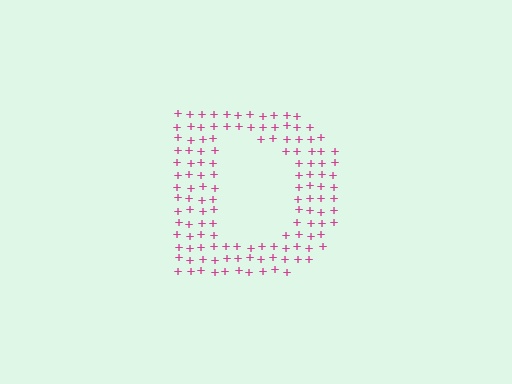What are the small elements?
The small elements are plus signs.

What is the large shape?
The large shape is the letter D.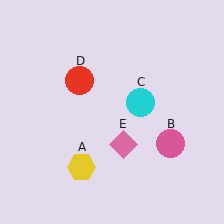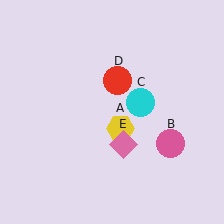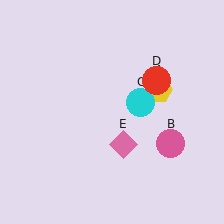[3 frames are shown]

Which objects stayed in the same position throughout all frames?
Pink circle (object B) and cyan circle (object C) and pink diamond (object E) remained stationary.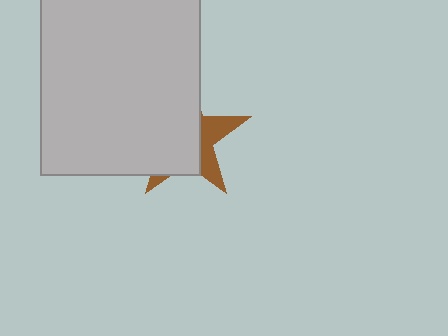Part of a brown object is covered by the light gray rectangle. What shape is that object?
It is a star.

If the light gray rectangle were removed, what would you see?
You would see the complete brown star.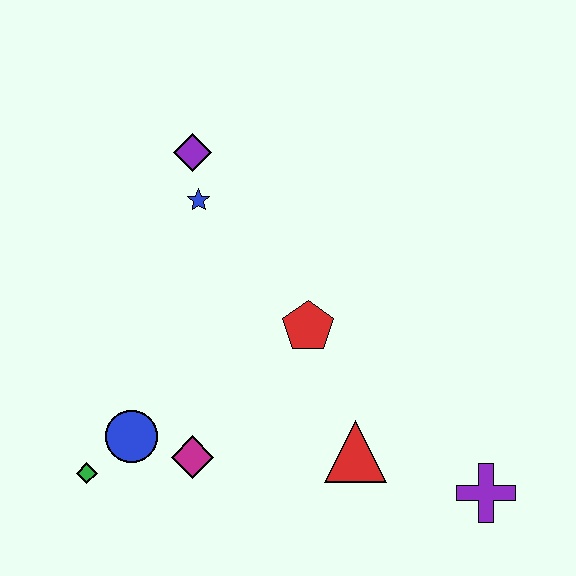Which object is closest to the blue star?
The purple diamond is closest to the blue star.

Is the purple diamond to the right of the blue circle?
Yes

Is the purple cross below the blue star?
Yes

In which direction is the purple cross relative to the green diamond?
The purple cross is to the right of the green diamond.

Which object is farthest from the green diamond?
The purple cross is farthest from the green diamond.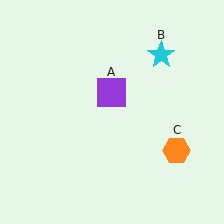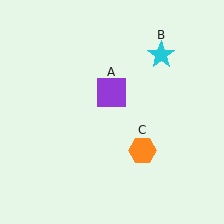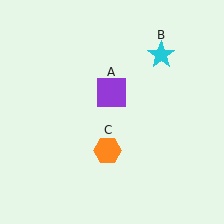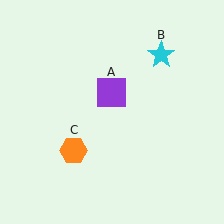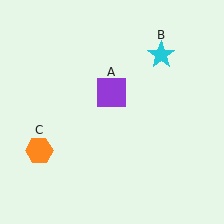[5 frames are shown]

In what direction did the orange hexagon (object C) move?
The orange hexagon (object C) moved left.